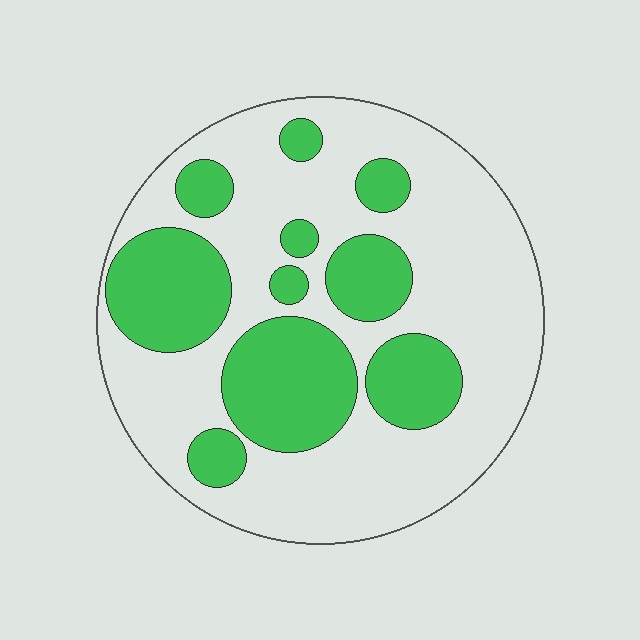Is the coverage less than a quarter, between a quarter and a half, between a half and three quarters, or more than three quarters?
Between a quarter and a half.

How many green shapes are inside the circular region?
10.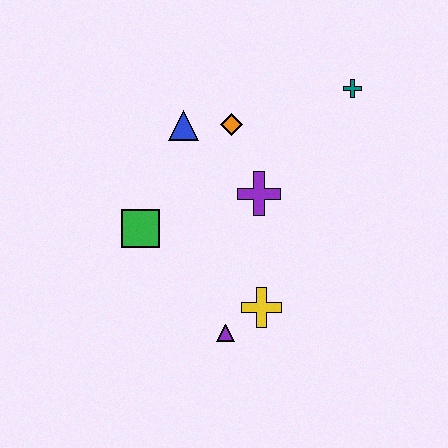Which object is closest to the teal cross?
The orange diamond is closest to the teal cross.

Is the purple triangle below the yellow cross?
Yes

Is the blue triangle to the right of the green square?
Yes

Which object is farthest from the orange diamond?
The purple triangle is farthest from the orange diamond.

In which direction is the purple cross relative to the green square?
The purple cross is to the right of the green square.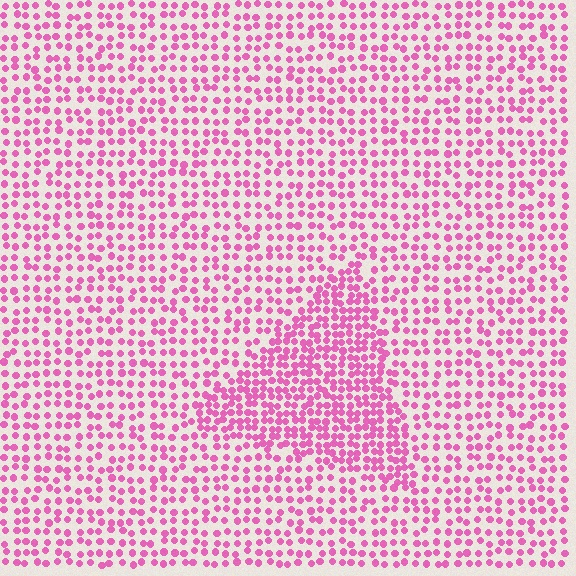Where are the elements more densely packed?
The elements are more densely packed inside the triangle boundary.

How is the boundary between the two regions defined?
The boundary is defined by a change in element density (approximately 1.8x ratio). All elements are the same color, size, and shape.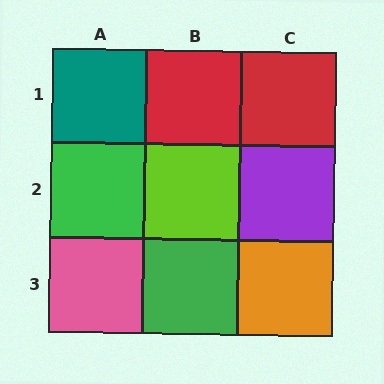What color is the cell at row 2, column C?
Purple.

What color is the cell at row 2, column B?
Lime.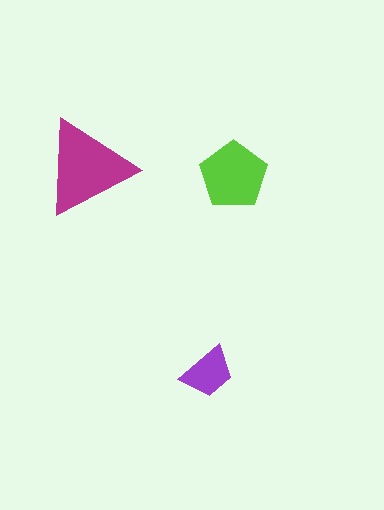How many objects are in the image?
There are 3 objects in the image.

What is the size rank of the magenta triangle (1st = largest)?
1st.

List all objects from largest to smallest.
The magenta triangle, the lime pentagon, the purple trapezoid.